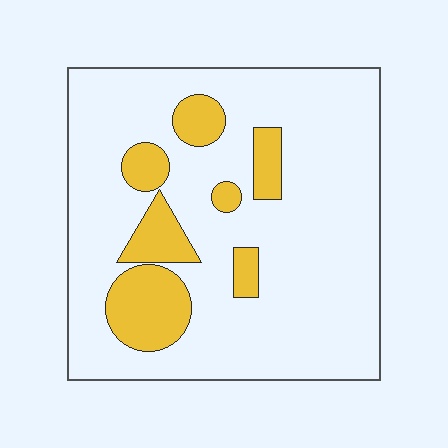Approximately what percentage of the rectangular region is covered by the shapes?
Approximately 20%.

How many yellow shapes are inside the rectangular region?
7.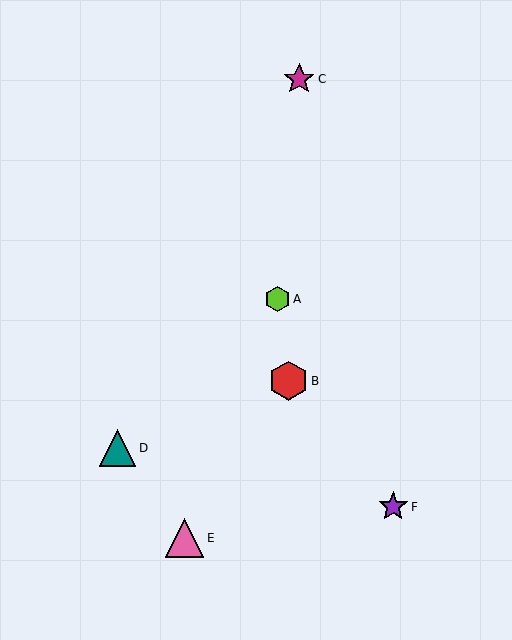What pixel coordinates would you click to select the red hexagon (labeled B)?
Click at (288, 381) to select the red hexagon B.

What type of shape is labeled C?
Shape C is a magenta star.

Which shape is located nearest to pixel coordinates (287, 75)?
The magenta star (labeled C) at (299, 79) is nearest to that location.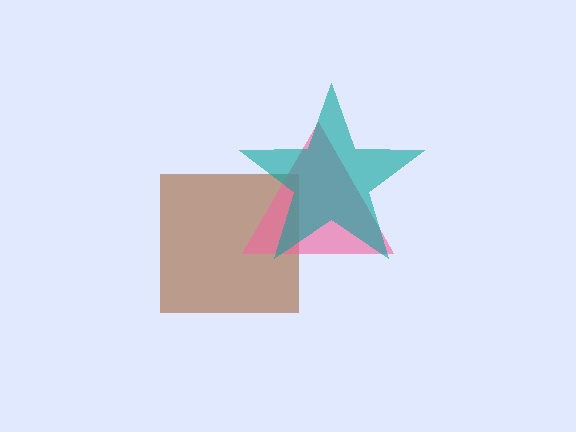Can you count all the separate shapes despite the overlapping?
Yes, there are 3 separate shapes.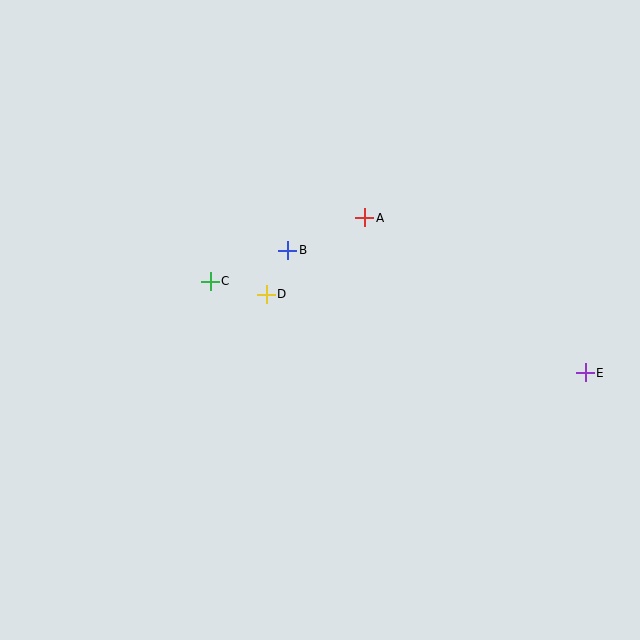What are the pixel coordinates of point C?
Point C is at (210, 281).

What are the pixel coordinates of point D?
Point D is at (266, 294).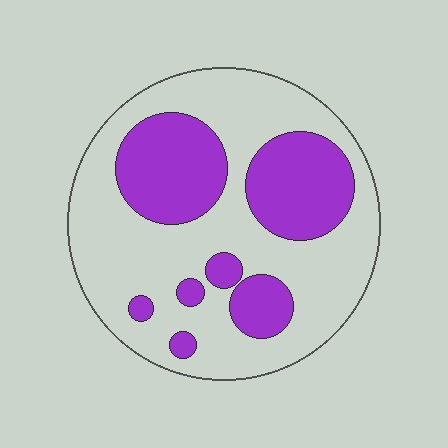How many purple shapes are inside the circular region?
7.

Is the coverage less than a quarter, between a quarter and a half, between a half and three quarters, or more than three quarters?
Between a quarter and a half.